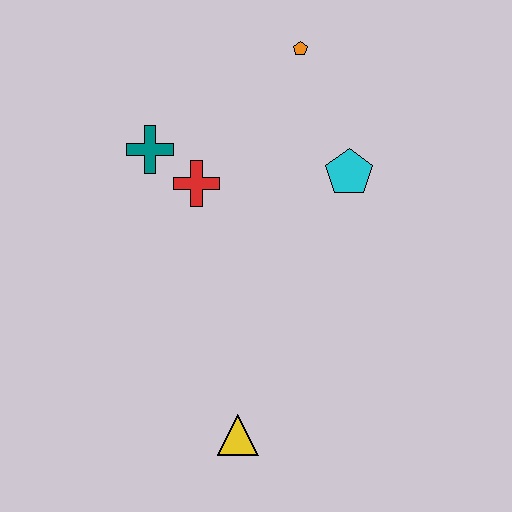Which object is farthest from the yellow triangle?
The orange pentagon is farthest from the yellow triangle.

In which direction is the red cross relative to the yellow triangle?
The red cross is above the yellow triangle.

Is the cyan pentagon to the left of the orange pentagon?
No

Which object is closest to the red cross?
The teal cross is closest to the red cross.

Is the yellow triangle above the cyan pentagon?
No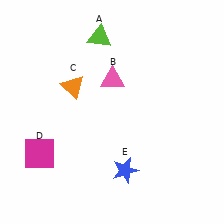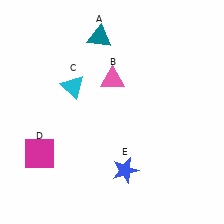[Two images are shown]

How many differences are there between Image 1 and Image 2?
There are 2 differences between the two images.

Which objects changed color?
A changed from lime to teal. C changed from orange to cyan.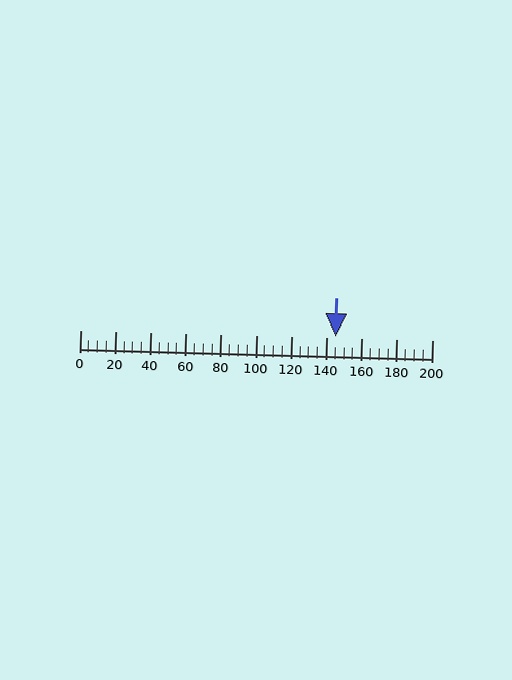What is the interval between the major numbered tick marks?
The major tick marks are spaced 20 units apart.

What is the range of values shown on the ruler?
The ruler shows values from 0 to 200.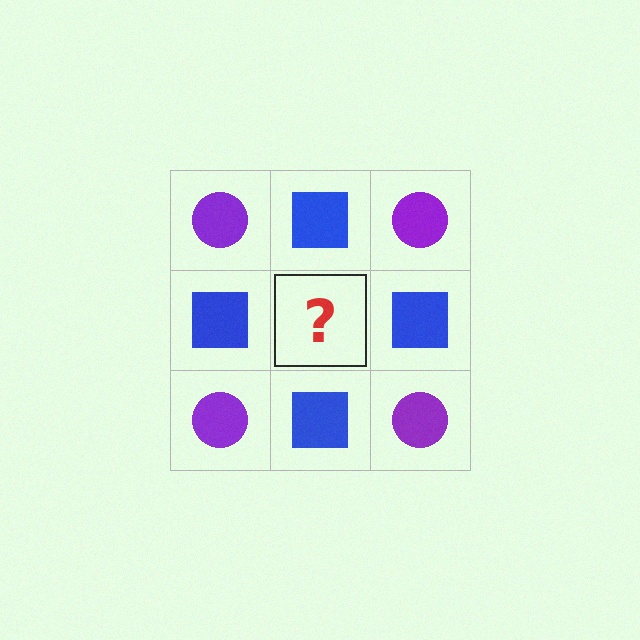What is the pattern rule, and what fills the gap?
The rule is that it alternates purple circle and blue square in a checkerboard pattern. The gap should be filled with a purple circle.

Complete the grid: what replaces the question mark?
The question mark should be replaced with a purple circle.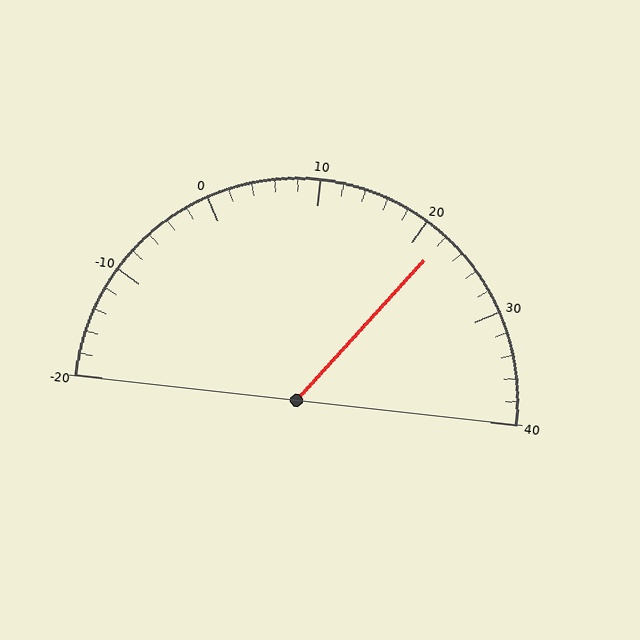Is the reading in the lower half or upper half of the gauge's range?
The reading is in the upper half of the range (-20 to 40).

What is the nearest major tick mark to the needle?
The nearest major tick mark is 20.